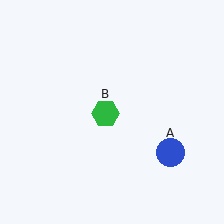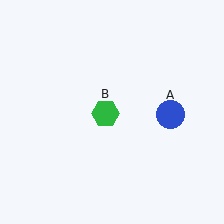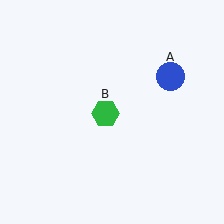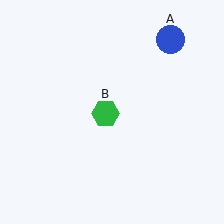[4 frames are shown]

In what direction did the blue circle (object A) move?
The blue circle (object A) moved up.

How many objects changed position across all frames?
1 object changed position: blue circle (object A).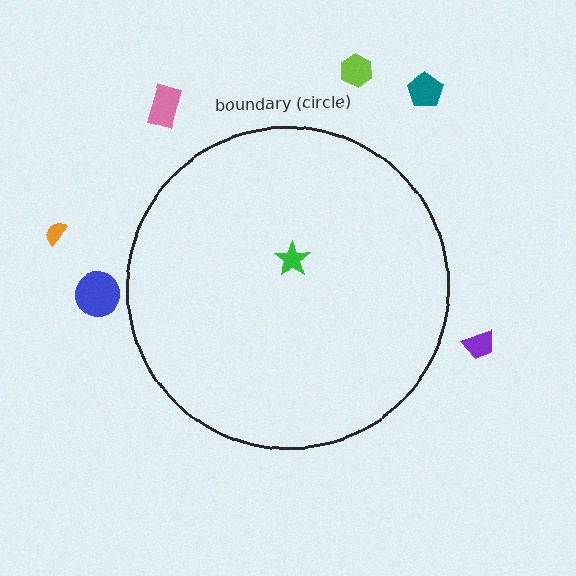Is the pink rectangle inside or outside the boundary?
Outside.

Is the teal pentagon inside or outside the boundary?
Outside.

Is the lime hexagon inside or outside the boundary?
Outside.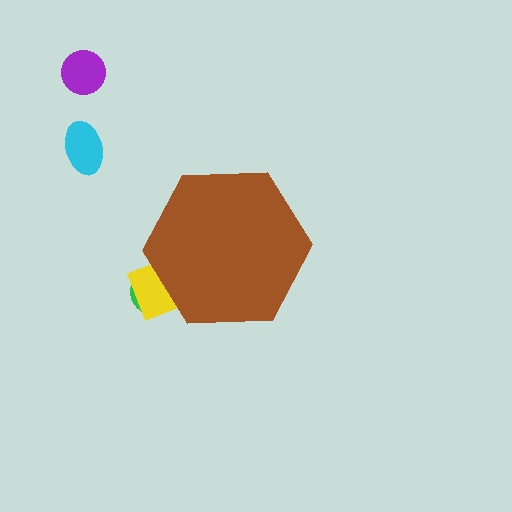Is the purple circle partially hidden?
No, the purple circle is fully visible.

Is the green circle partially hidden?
Yes, the green circle is partially hidden behind the brown hexagon.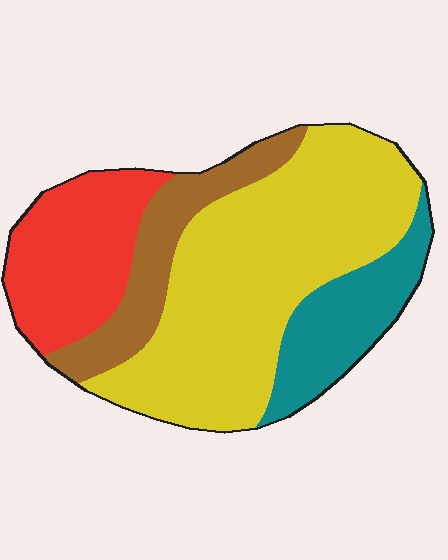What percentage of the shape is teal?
Teal takes up less than a quarter of the shape.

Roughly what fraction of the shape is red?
Red takes up about one fifth (1/5) of the shape.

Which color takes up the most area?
Yellow, at roughly 50%.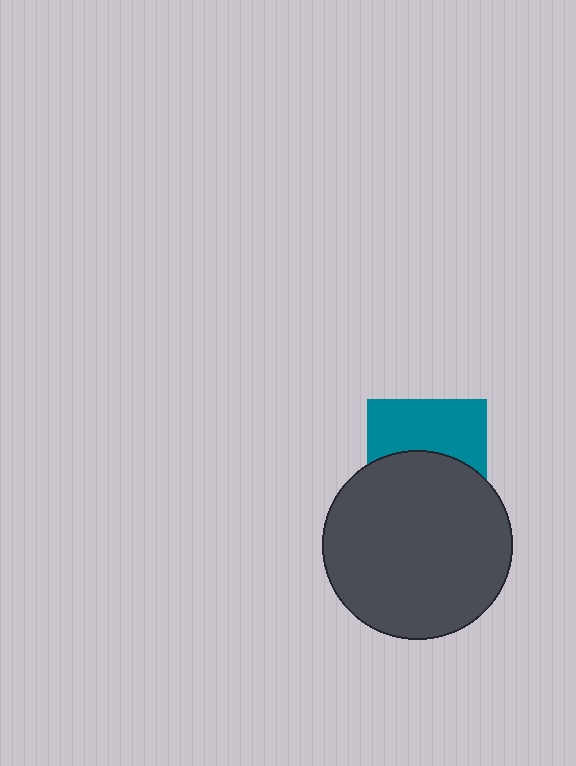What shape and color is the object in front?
The object in front is a dark gray circle.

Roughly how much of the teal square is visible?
About half of it is visible (roughly 48%).